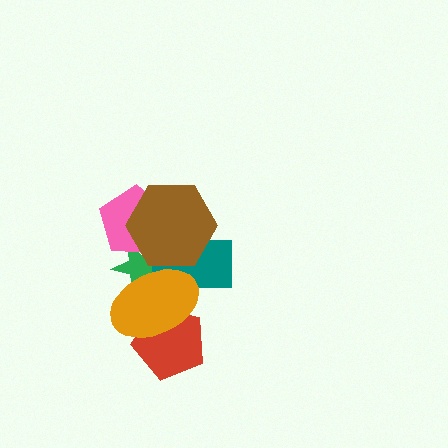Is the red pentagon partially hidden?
Yes, it is partially covered by another shape.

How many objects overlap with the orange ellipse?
4 objects overlap with the orange ellipse.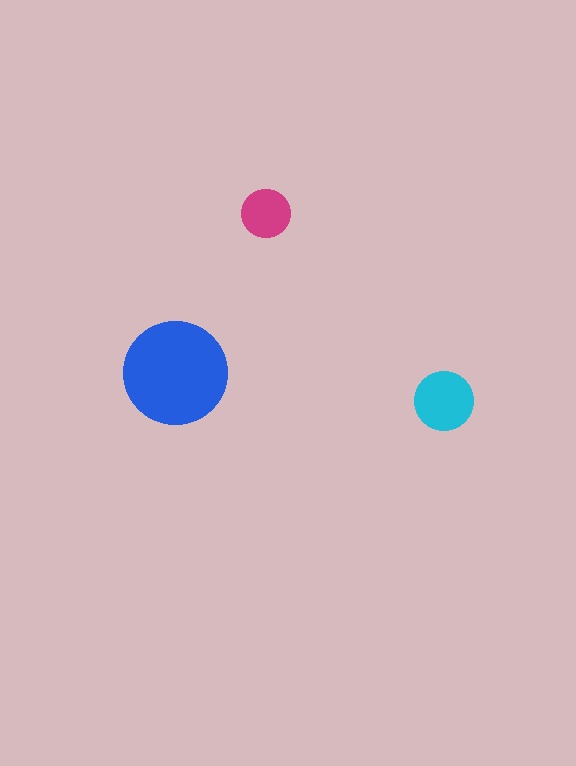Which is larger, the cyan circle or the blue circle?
The blue one.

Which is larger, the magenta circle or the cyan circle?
The cyan one.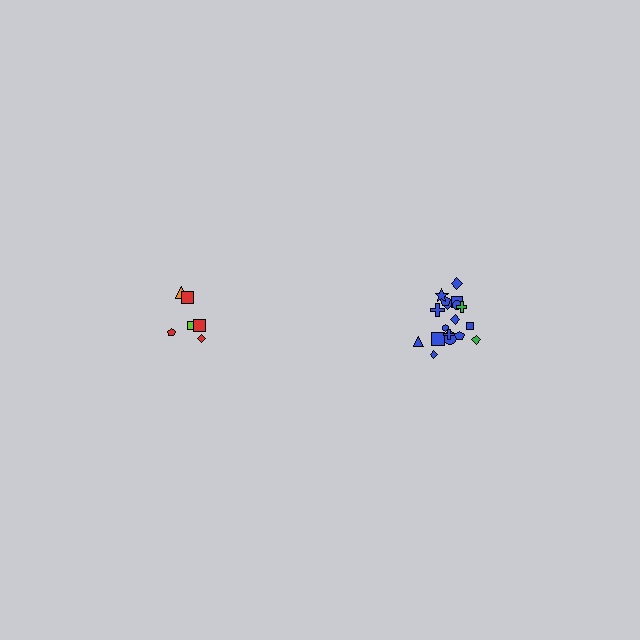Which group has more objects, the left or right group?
The right group.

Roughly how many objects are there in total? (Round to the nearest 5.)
Roughly 25 objects in total.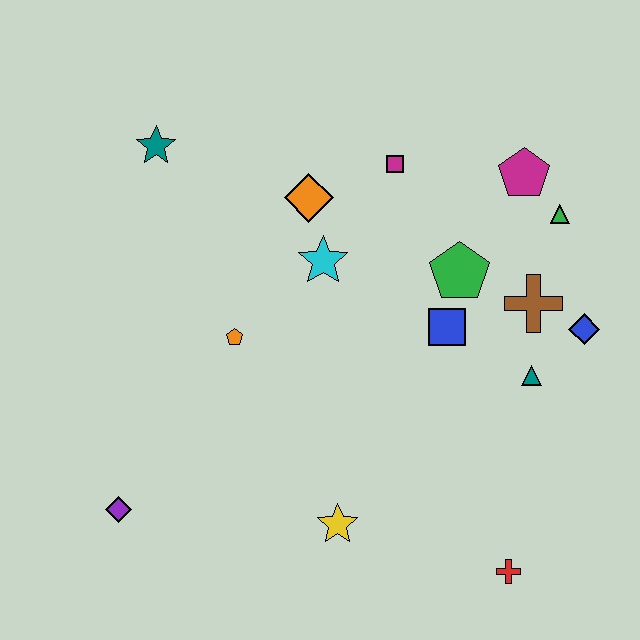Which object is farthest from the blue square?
The purple diamond is farthest from the blue square.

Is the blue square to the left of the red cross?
Yes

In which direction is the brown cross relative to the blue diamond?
The brown cross is to the left of the blue diamond.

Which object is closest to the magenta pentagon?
The green triangle is closest to the magenta pentagon.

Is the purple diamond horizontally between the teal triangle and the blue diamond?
No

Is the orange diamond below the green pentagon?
No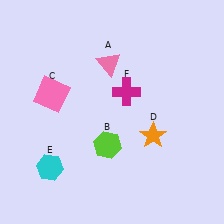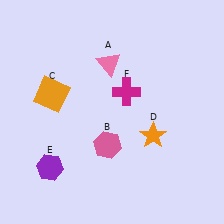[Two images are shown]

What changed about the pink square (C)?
In Image 1, C is pink. In Image 2, it changed to orange.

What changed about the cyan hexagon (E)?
In Image 1, E is cyan. In Image 2, it changed to purple.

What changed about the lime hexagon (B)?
In Image 1, B is lime. In Image 2, it changed to pink.